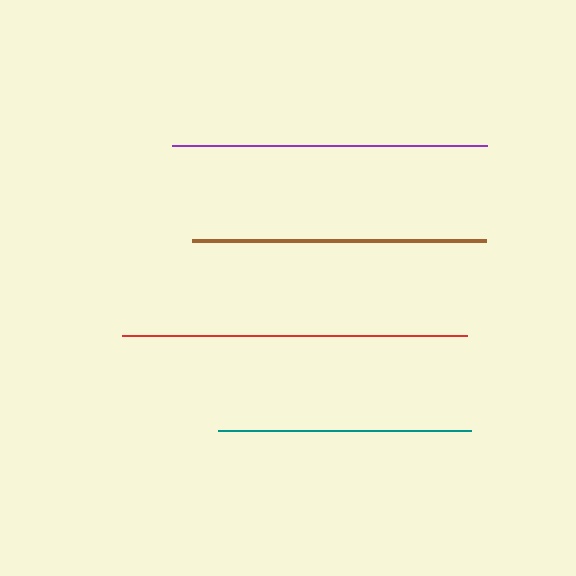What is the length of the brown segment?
The brown segment is approximately 294 pixels long.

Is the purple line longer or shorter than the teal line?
The purple line is longer than the teal line.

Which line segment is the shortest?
The teal line is the shortest at approximately 253 pixels.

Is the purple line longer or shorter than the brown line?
The purple line is longer than the brown line.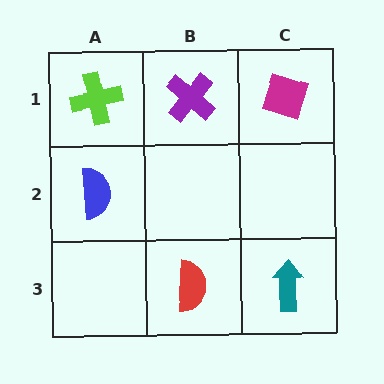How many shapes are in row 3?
2 shapes.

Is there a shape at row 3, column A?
No, that cell is empty.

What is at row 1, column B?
A purple cross.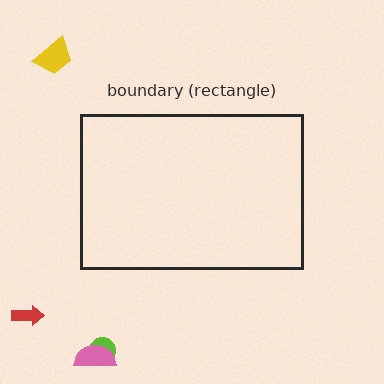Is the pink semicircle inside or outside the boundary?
Outside.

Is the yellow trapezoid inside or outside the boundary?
Outside.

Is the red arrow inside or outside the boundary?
Outside.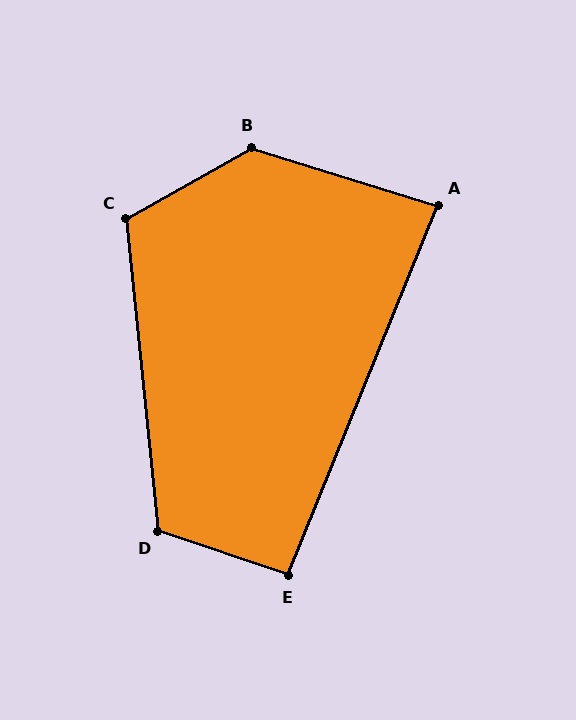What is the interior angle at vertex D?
Approximately 114 degrees (obtuse).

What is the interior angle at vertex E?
Approximately 93 degrees (approximately right).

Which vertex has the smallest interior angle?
A, at approximately 85 degrees.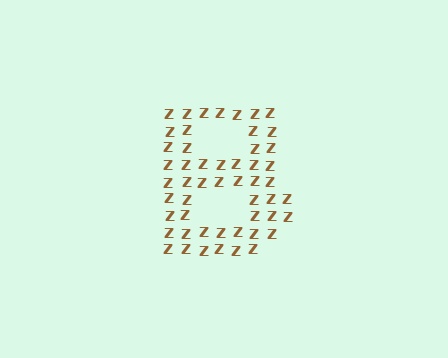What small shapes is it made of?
It is made of small letter Z's.